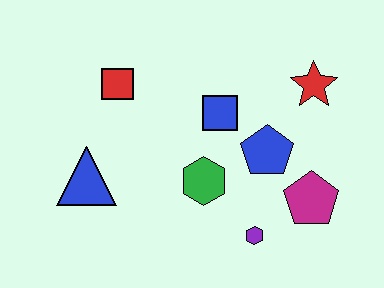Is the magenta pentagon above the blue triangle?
No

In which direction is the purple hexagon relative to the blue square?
The purple hexagon is below the blue square.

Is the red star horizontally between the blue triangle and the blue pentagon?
No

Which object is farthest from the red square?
The magenta pentagon is farthest from the red square.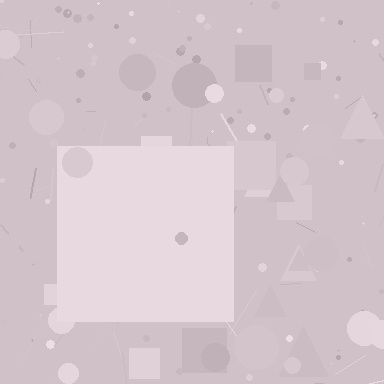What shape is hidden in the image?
A square is hidden in the image.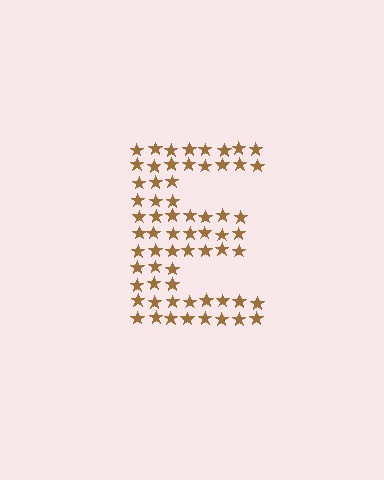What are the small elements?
The small elements are stars.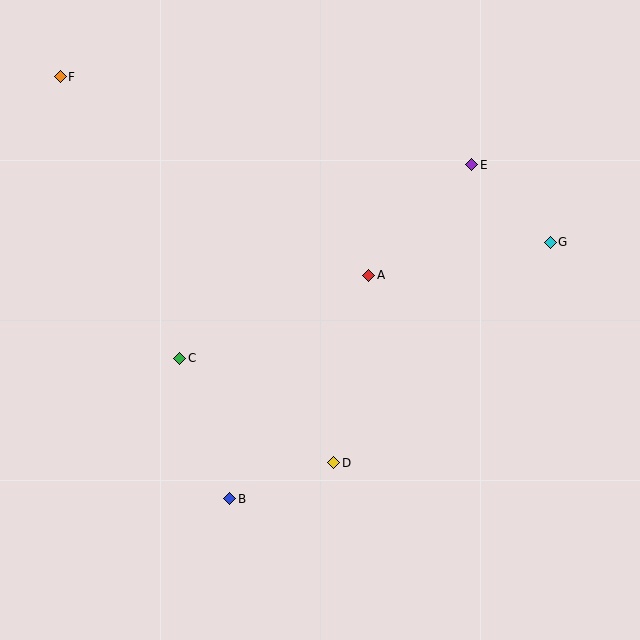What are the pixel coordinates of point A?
Point A is at (369, 275).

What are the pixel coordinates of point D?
Point D is at (334, 463).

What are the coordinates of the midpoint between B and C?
The midpoint between B and C is at (205, 429).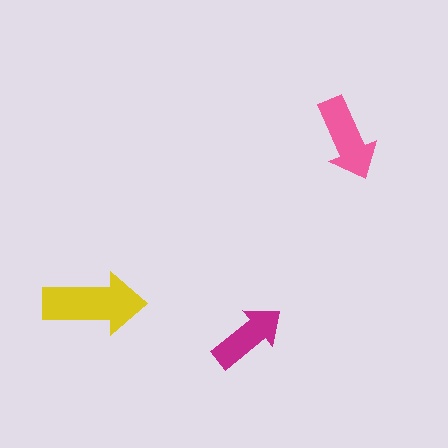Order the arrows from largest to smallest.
the yellow one, the pink one, the magenta one.